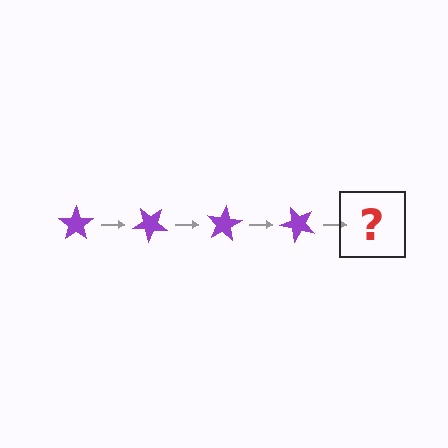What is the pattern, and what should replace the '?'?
The pattern is that the star rotates 40 degrees each step. The '?' should be a purple star rotated 160 degrees.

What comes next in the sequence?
The next element should be a purple star rotated 160 degrees.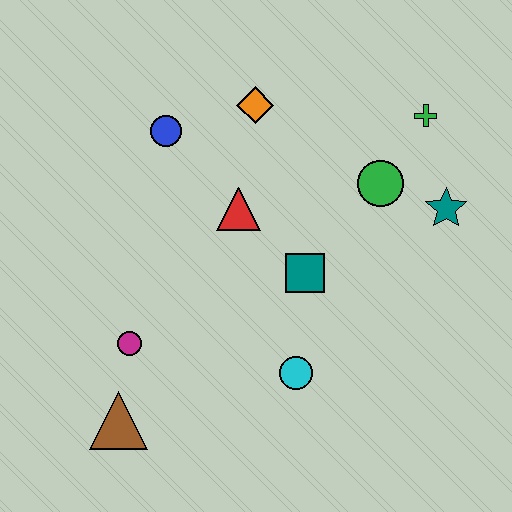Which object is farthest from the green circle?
The brown triangle is farthest from the green circle.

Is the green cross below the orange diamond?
Yes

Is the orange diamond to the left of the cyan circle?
Yes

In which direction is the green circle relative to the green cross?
The green circle is below the green cross.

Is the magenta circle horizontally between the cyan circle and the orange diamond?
No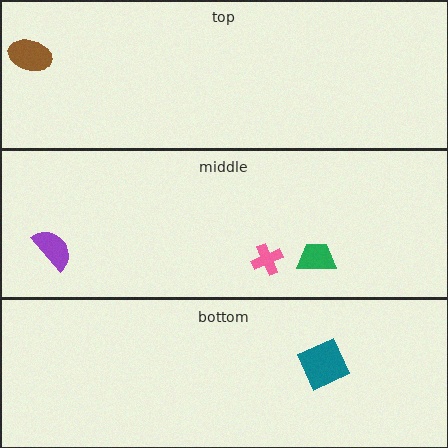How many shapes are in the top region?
1.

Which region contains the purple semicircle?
The middle region.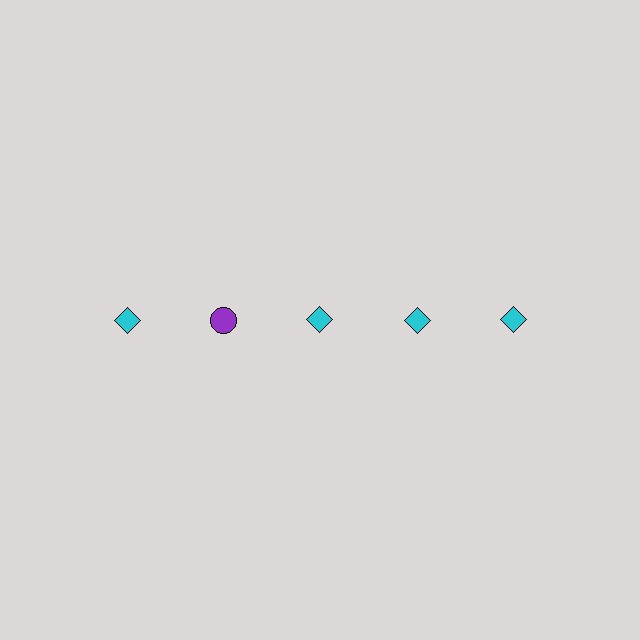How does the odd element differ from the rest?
It differs in both color (purple instead of cyan) and shape (circle instead of diamond).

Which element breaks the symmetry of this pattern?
The purple circle in the top row, second from left column breaks the symmetry. All other shapes are cyan diamonds.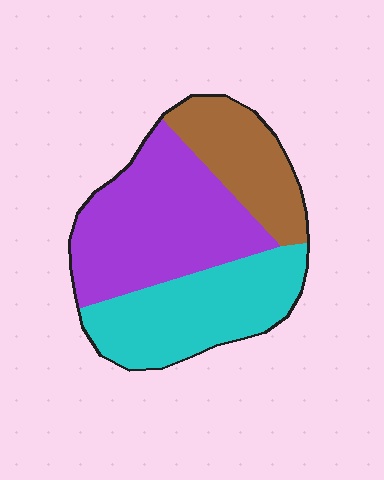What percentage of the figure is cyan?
Cyan takes up between a quarter and a half of the figure.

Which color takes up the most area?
Purple, at roughly 45%.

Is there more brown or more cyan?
Cyan.